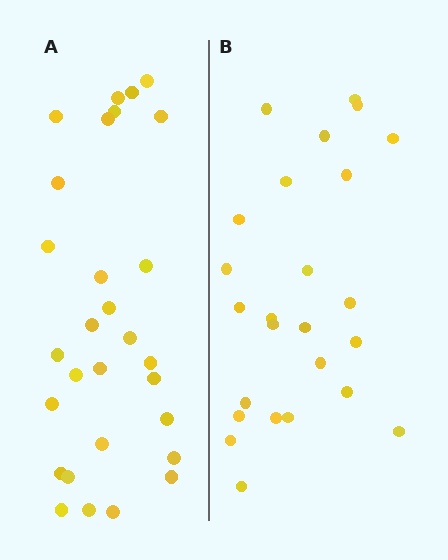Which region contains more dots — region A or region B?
Region A (the left region) has more dots.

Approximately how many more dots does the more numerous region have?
Region A has about 4 more dots than region B.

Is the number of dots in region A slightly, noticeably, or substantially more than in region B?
Region A has only slightly more — the two regions are fairly close. The ratio is roughly 1.2 to 1.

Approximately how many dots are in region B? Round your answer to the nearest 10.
About 20 dots. (The exact count is 25, which rounds to 20.)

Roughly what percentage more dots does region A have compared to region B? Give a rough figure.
About 15% more.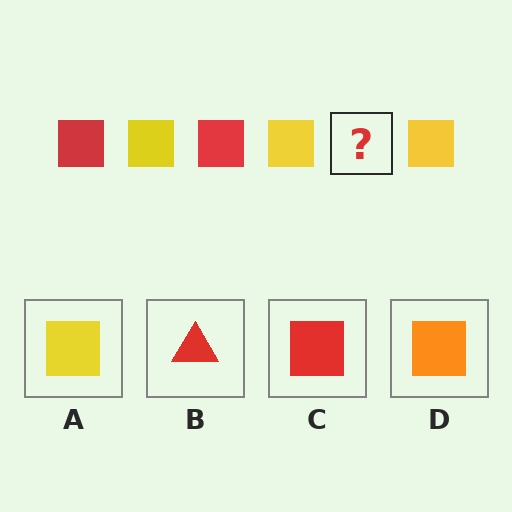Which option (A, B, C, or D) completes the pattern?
C.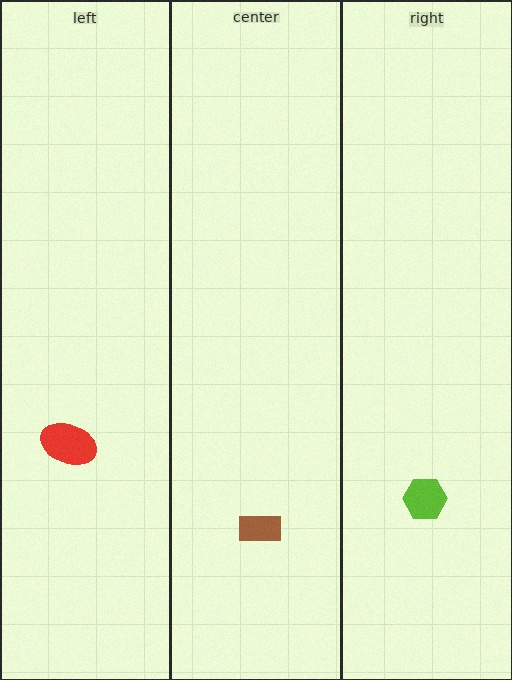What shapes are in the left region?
The red ellipse.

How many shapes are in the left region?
1.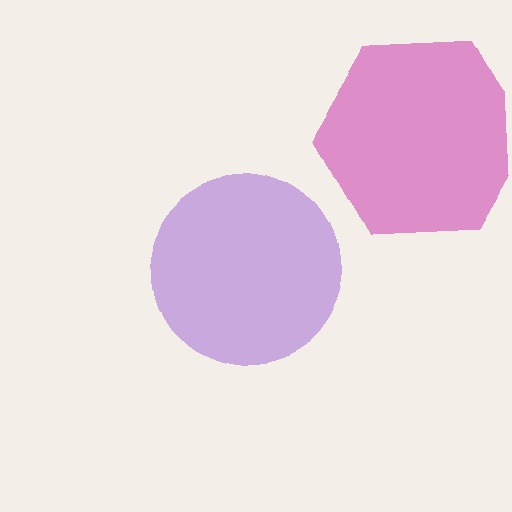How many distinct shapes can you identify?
There are 2 distinct shapes: a purple circle, a magenta hexagon.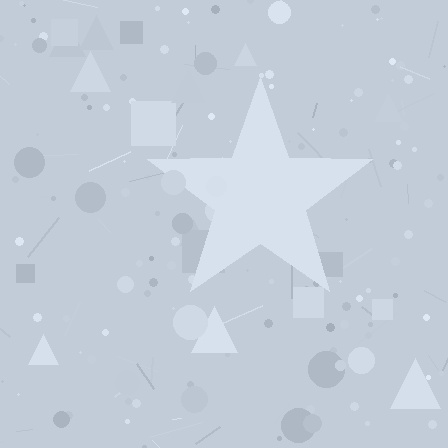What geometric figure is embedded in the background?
A star is embedded in the background.